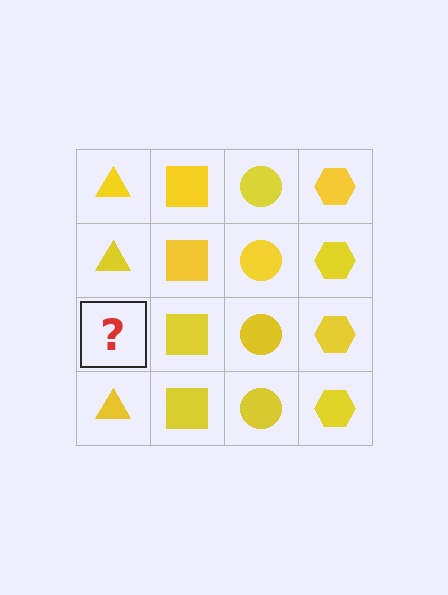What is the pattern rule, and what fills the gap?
The rule is that each column has a consistent shape. The gap should be filled with a yellow triangle.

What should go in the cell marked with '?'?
The missing cell should contain a yellow triangle.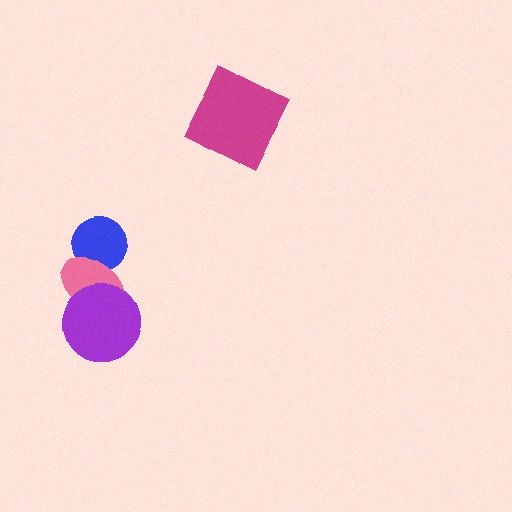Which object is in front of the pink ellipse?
The purple circle is in front of the pink ellipse.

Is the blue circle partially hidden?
Yes, it is partially covered by another shape.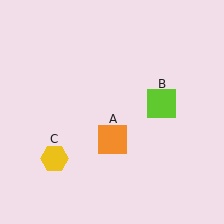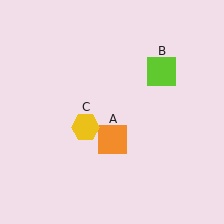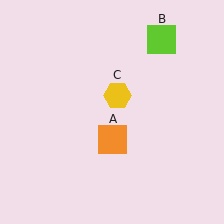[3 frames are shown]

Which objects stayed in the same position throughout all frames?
Orange square (object A) remained stationary.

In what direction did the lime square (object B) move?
The lime square (object B) moved up.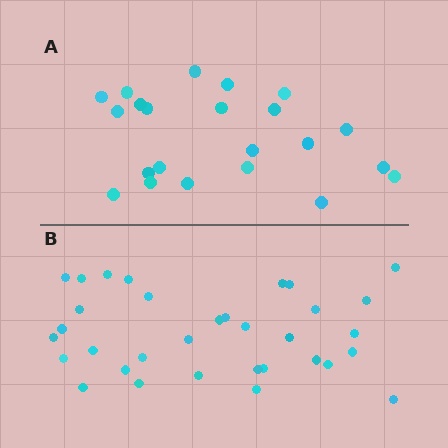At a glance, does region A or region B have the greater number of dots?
Region B (the bottom region) has more dots.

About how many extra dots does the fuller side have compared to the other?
Region B has roughly 12 or so more dots than region A.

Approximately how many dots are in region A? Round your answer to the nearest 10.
About 20 dots. (The exact count is 22, which rounds to 20.)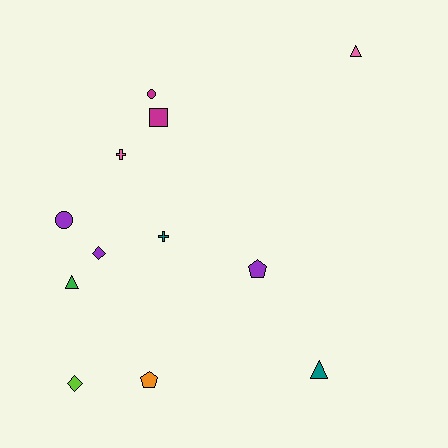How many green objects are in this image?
There is 1 green object.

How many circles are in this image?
There are 2 circles.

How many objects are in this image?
There are 12 objects.